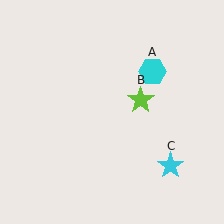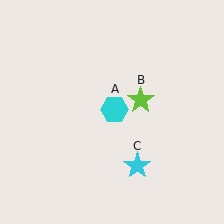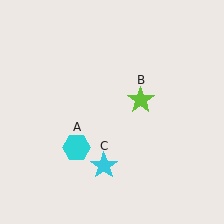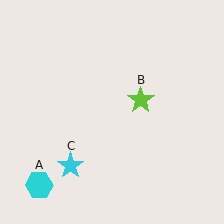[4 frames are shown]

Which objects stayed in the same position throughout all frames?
Lime star (object B) remained stationary.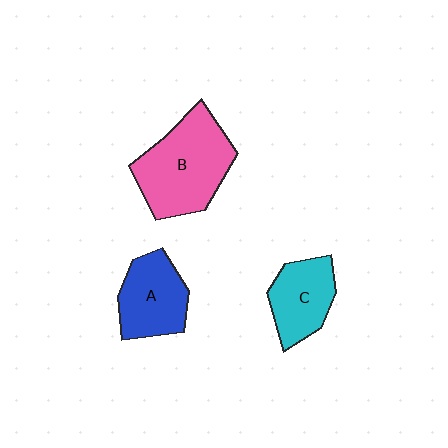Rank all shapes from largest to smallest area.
From largest to smallest: B (pink), A (blue), C (cyan).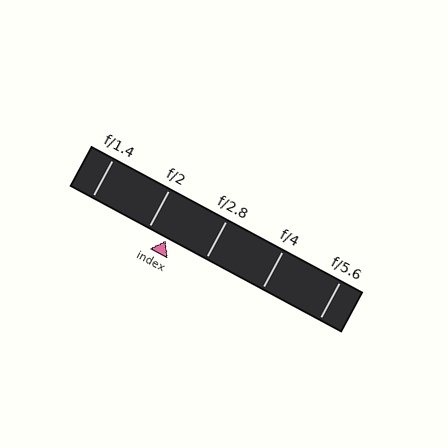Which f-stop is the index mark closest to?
The index mark is closest to f/2.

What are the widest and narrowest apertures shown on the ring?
The widest aperture shown is f/1.4 and the narrowest is f/5.6.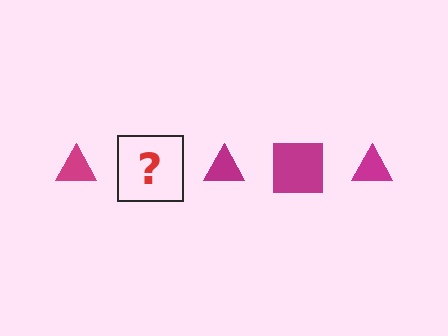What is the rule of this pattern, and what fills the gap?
The rule is that the pattern cycles through triangle, square shapes in magenta. The gap should be filled with a magenta square.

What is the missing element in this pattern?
The missing element is a magenta square.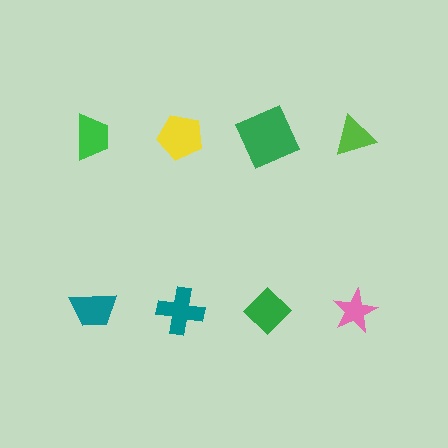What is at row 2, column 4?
A pink star.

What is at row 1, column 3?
A green square.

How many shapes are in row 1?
4 shapes.